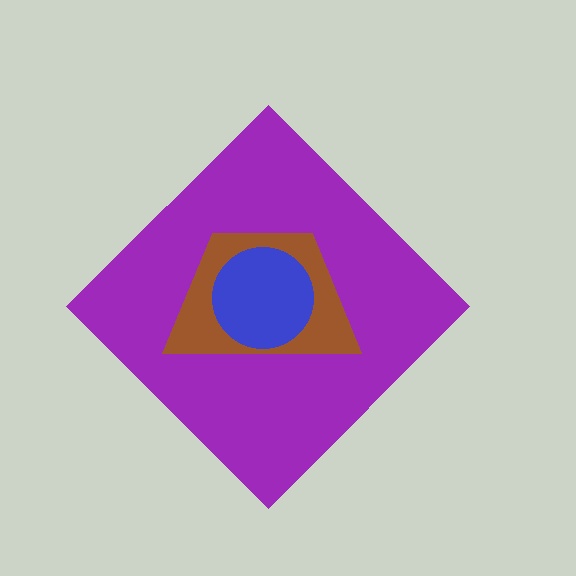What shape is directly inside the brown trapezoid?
The blue circle.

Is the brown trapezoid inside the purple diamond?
Yes.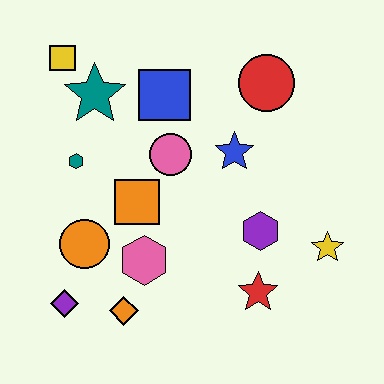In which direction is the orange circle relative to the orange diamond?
The orange circle is above the orange diamond.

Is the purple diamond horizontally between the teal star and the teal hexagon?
No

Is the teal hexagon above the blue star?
No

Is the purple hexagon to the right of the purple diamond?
Yes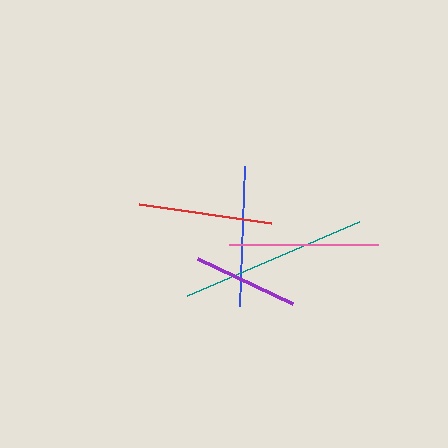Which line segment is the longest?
The teal line is the longest at approximately 187 pixels.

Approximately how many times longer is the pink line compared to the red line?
The pink line is approximately 1.1 times the length of the red line.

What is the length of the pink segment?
The pink segment is approximately 149 pixels long.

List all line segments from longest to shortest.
From longest to shortest: teal, pink, blue, red, purple.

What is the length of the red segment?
The red segment is approximately 134 pixels long.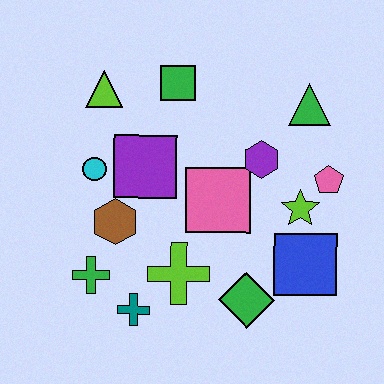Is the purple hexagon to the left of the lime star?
Yes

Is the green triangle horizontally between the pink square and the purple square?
No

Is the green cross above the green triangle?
No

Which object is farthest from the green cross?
The green triangle is farthest from the green cross.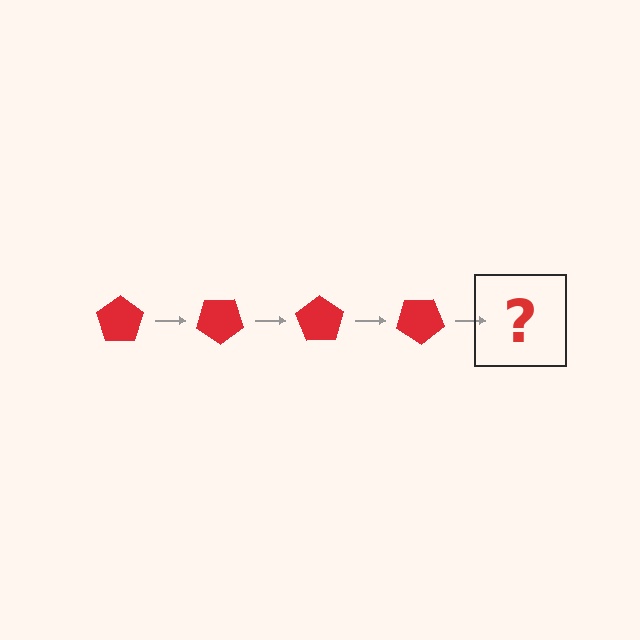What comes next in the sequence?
The next element should be a red pentagon rotated 140 degrees.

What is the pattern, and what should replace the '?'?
The pattern is that the pentagon rotates 35 degrees each step. The '?' should be a red pentagon rotated 140 degrees.